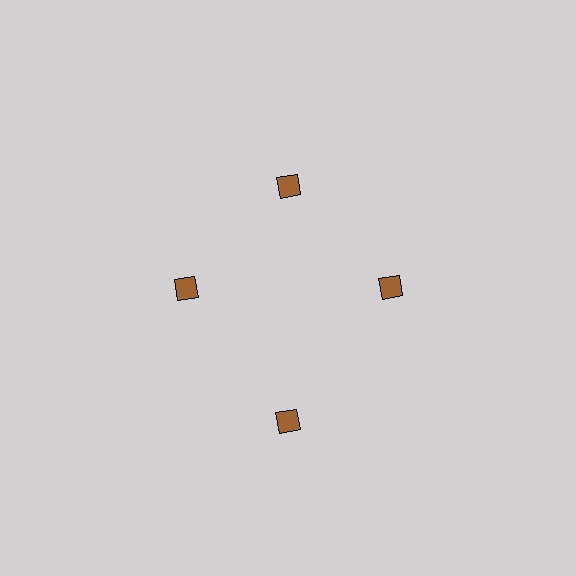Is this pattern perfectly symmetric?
No. The 4 brown diamonds are arranged in a ring, but one element near the 6 o'clock position is pushed outward from the center, breaking the 4-fold rotational symmetry.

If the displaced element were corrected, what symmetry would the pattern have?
It would have 4-fold rotational symmetry — the pattern would map onto itself every 90 degrees.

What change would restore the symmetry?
The symmetry would be restored by moving it inward, back onto the ring so that all 4 diamonds sit at equal angles and equal distance from the center.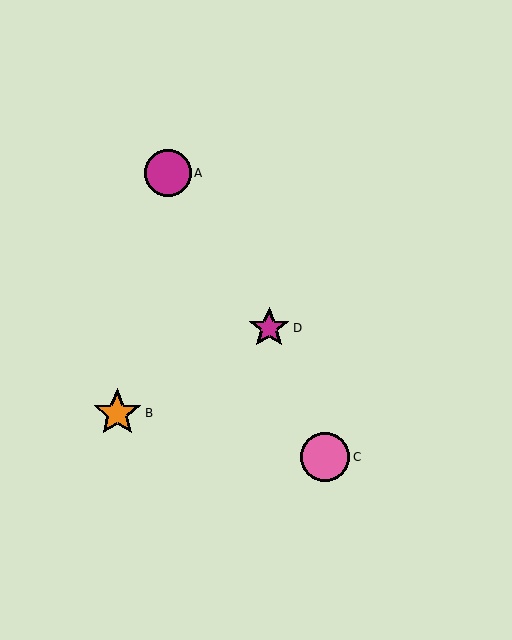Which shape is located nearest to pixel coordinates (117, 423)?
The orange star (labeled B) at (117, 413) is nearest to that location.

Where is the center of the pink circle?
The center of the pink circle is at (325, 457).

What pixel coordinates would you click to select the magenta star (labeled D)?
Click at (269, 328) to select the magenta star D.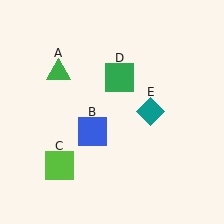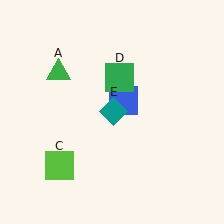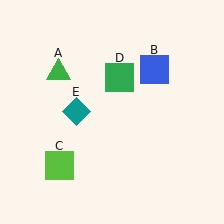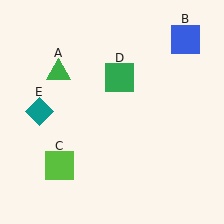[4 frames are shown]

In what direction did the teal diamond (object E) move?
The teal diamond (object E) moved left.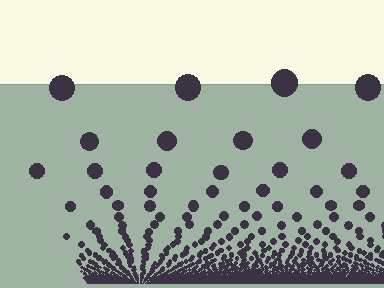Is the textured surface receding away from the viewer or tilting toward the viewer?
The surface appears to tilt toward the viewer. Texture elements get larger and sparser toward the top.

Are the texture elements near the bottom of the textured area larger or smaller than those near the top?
Smaller. The gradient is inverted — elements near the bottom are smaller and denser.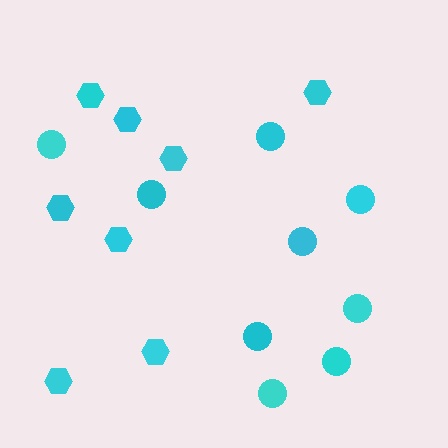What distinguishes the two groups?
There are 2 groups: one group of circles (9) and one group of hexagons (8).